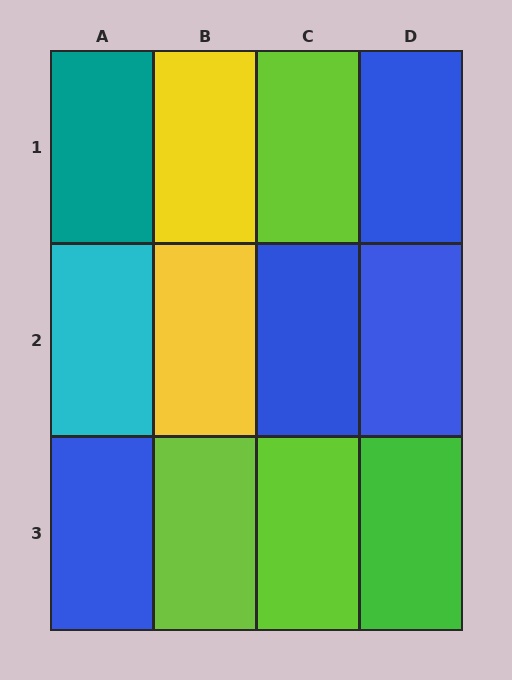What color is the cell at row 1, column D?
Blue.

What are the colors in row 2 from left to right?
Cyan, yellow, blue, blue.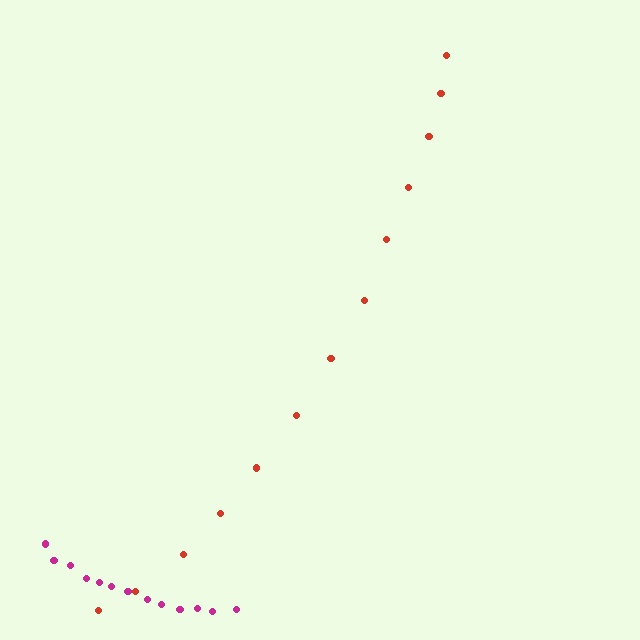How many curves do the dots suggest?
There are 2 distinct paths.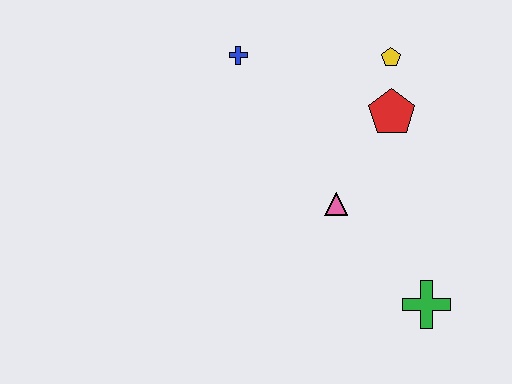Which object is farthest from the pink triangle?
The blue cross is farthest from the pink triangle.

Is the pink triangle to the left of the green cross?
Yes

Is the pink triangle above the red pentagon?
No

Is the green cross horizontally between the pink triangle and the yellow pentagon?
No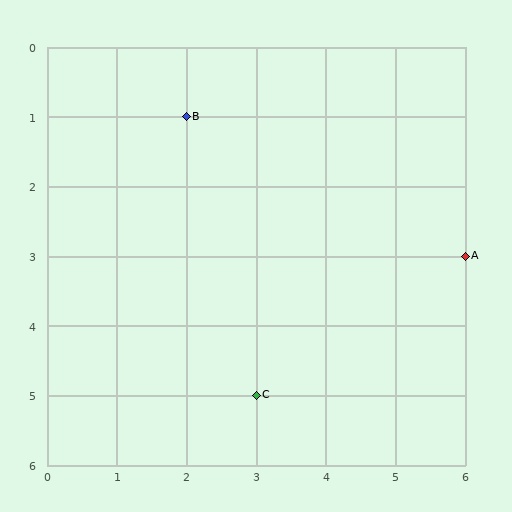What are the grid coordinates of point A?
Point A is at grid coordinates (6, 3).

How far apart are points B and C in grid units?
Points B and C are 1 column and 4 rows apart (about 4.1 grid units diagonally).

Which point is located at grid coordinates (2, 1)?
Point B is at (2, 1).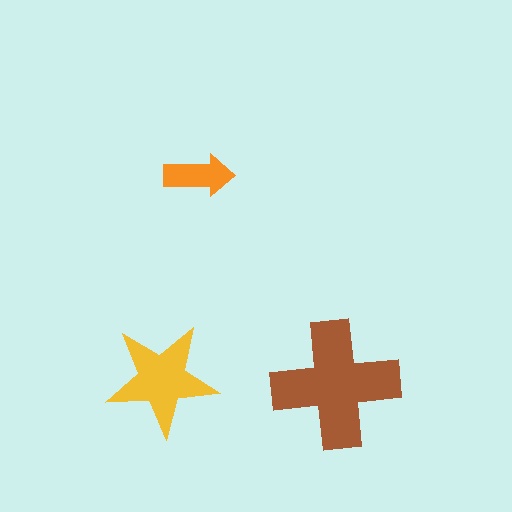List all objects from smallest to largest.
The orange arrow, the yellow star, the brown cross.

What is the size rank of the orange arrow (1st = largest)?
3rd.